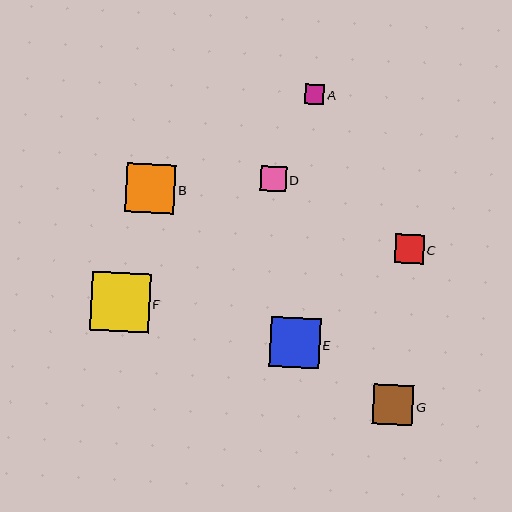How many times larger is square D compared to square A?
Square D is approximately 1.3 times the size of square A.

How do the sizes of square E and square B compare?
Square E and square B are approximately the same size.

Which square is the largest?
Square F is the largest with a size of approximately 59 pixels.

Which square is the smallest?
Square A is the smallest with a size of approximately 20 pixels.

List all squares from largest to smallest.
From largest to smallest: F, E, B, G, C, D, A.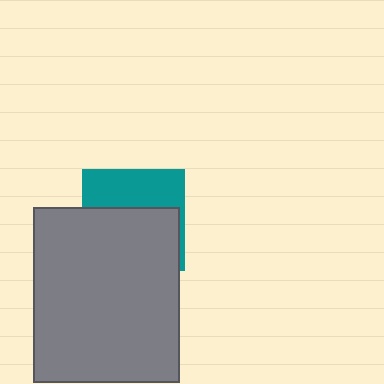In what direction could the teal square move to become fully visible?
The teal square could move up. That would shift it out from behind the gray rectangle entirely.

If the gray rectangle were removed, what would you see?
You would see the complete teal square.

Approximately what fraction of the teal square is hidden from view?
Roughly 59% of the teal square is hidden behind the gray rectangle.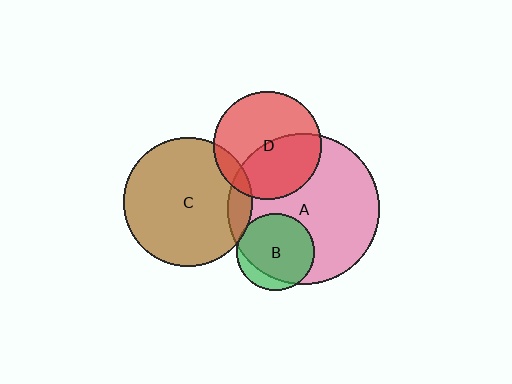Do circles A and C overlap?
Yes.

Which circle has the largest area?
Circle A (pink).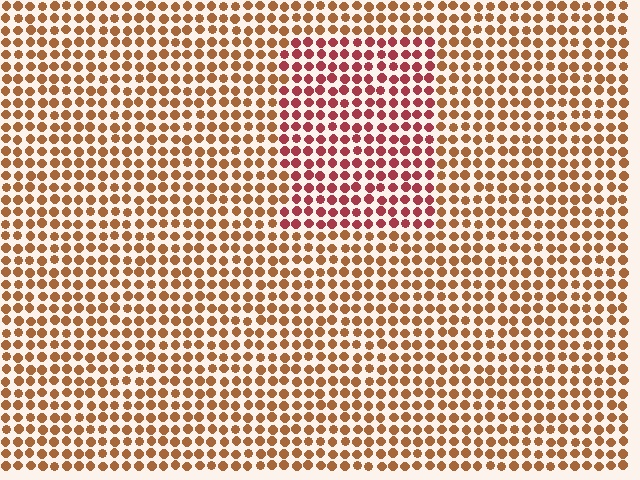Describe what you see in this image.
The image is filled with small brown elements in a uniform arrangement. A rectangle-shaped region is visible where the elements are tinted to a slightly different hue, forming a subtle color boundary.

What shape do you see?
I see a rectangle.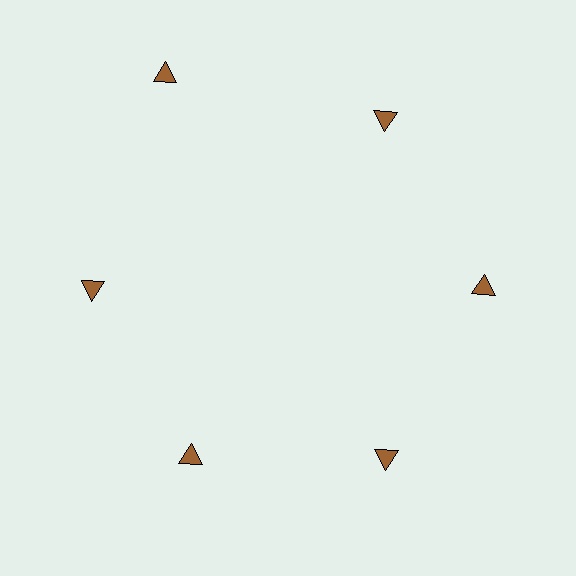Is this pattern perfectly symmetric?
No. The 6 brown triangles are arranged in a ring, but one element near the 11 o'clock position is pushed outward from the center, breaking the 6-fold rotational symmetry.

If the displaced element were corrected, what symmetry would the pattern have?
It would have 6-fold rotational symmetry — the pattern would map onto itself every 60 degrees.